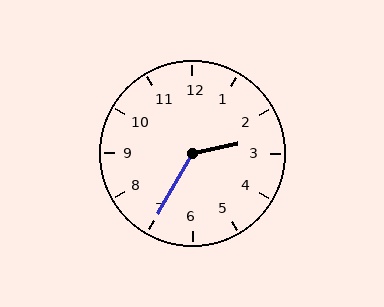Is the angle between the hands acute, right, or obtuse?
It is obtuse.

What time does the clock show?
2:35.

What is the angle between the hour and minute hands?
Approximately 132 degrees.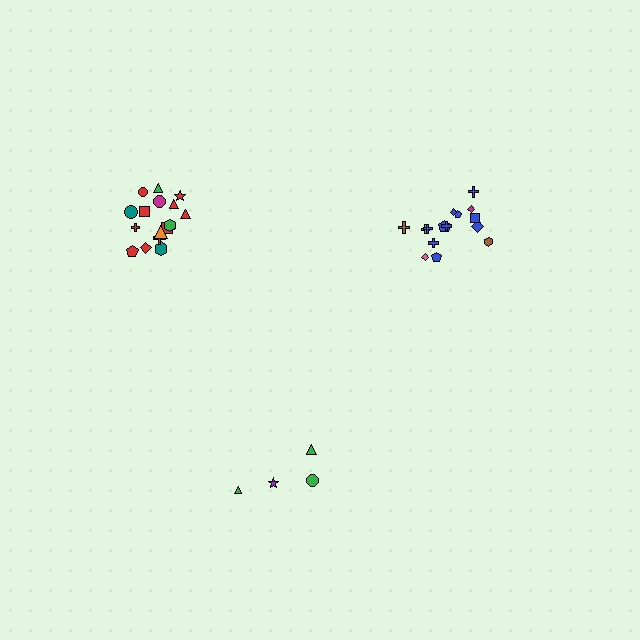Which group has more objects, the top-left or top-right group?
The top-left group.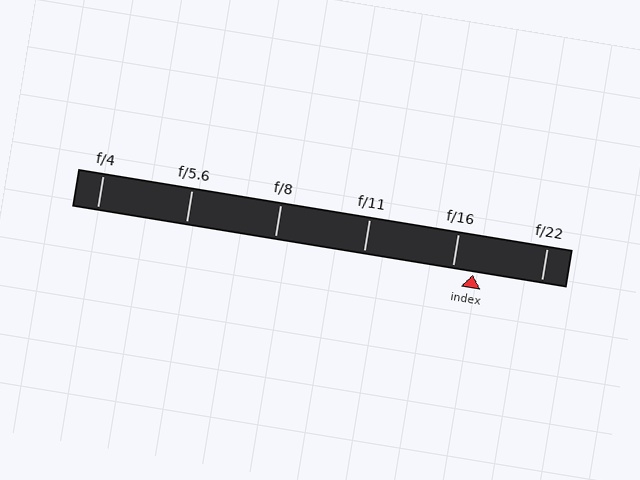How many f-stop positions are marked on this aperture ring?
There are 6 f-stop positions marked.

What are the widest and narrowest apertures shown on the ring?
The widest aperture shown is f/4 and the narrowest is f/22.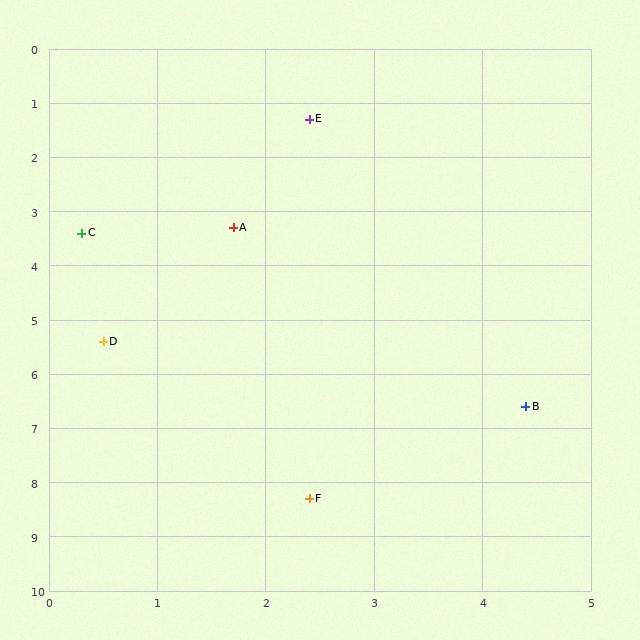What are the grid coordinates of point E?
Point E is at approximately (2.4, 1.3).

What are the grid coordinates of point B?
Point B is at approximately (4.4, 6.6).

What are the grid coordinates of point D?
Point D is at approximately (0.5, 5.4).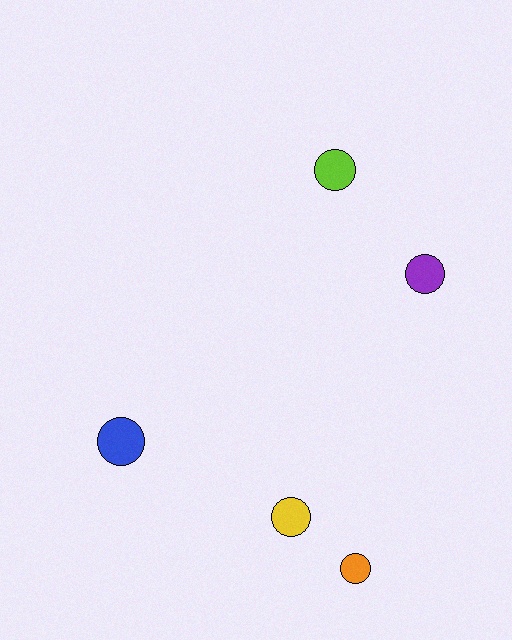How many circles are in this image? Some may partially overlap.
There are 5 circles.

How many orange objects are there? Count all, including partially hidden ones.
There is 1 orange object.